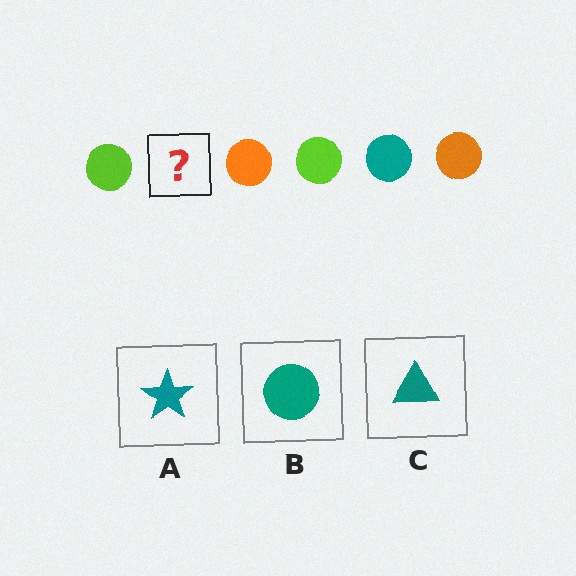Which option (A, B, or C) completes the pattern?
B.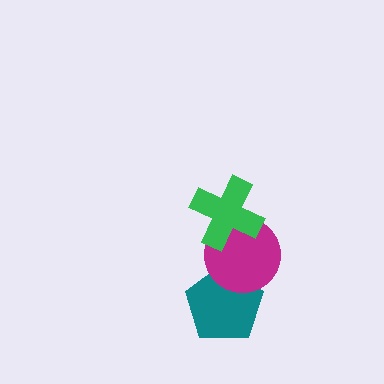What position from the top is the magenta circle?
The magenta circle is 2nd from the top.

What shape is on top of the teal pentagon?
The magenta circle is on top of the teal pentagon.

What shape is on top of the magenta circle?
The green cross is on top of the magenta circle.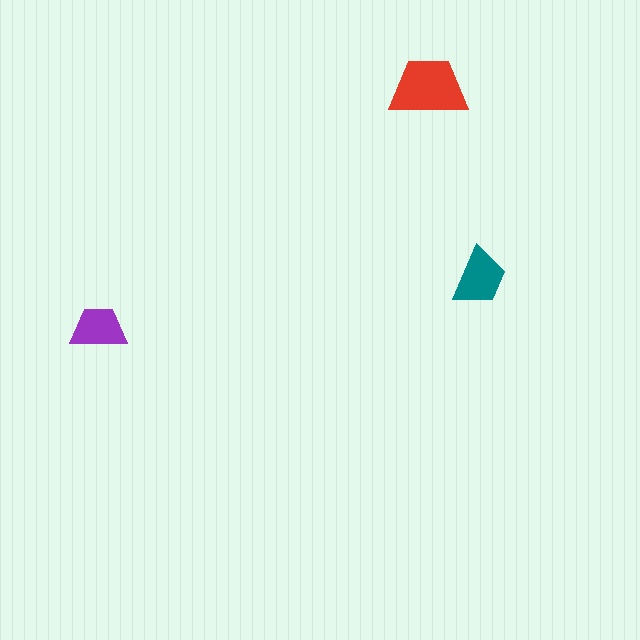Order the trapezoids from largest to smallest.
the red one, the teal one, the purple one.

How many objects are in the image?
There are 3 objects in the image.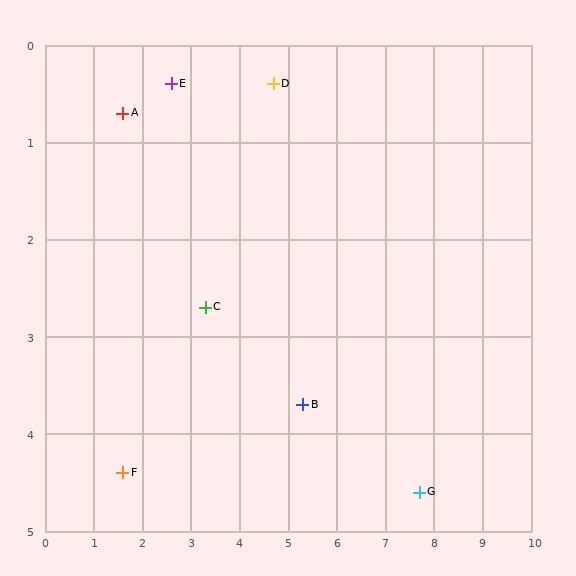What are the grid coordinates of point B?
Point B is at approximately (5.3, 3.7).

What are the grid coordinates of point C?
Point C is at approximately (3.3, 2.7).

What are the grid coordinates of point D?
Point D is at approximately (4.7, 0.4).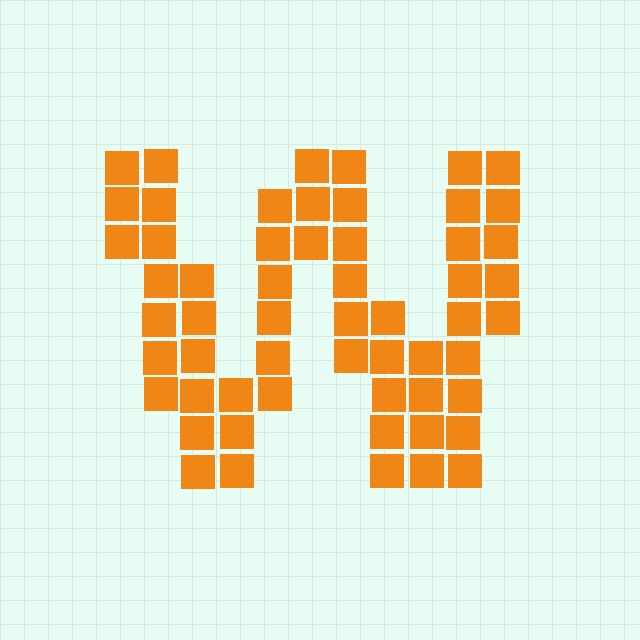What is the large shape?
The large shape is the letter W.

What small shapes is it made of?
It is made of small squares.